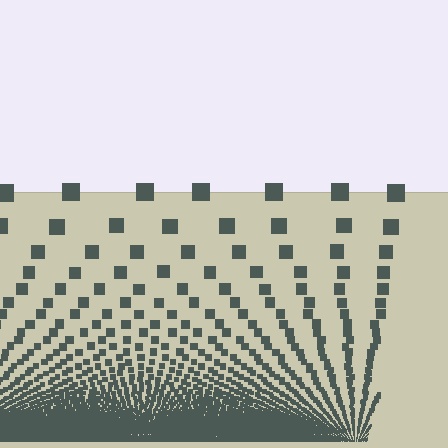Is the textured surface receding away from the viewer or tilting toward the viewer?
The surface appears to tilt toward the viewer. Texture elements get larger and sparser toward the top.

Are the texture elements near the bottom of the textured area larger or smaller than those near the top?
Smaller. The gradient is inverted — elements near the bottom are smaller and denser.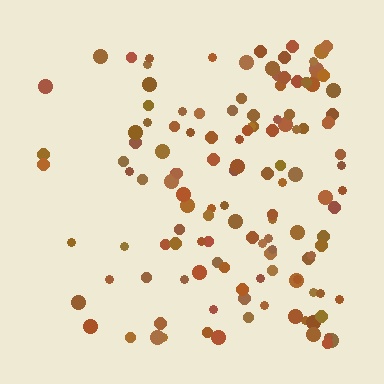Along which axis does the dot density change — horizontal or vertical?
Horizontal.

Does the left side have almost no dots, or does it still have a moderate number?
Still a moderate number, just noticeably fewer than the right.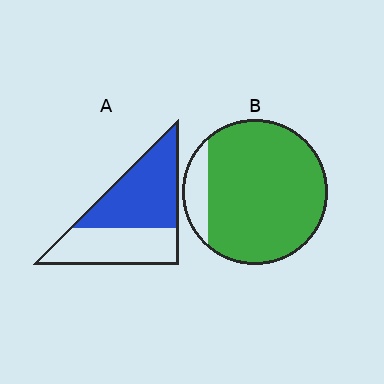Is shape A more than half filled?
Yes.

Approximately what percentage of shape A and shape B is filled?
A is approximately 55% and B is approximately 90%.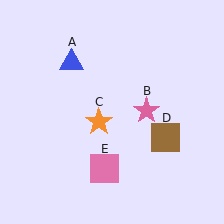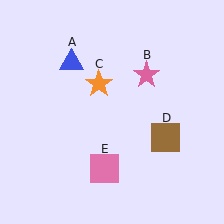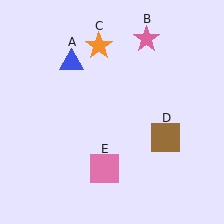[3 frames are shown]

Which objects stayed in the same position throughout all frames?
Blue triangle (object A) and brown square (object D) and pink square (object E) remained stationary.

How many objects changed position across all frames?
2 objects changed position: pink star (object B), orange star (object C).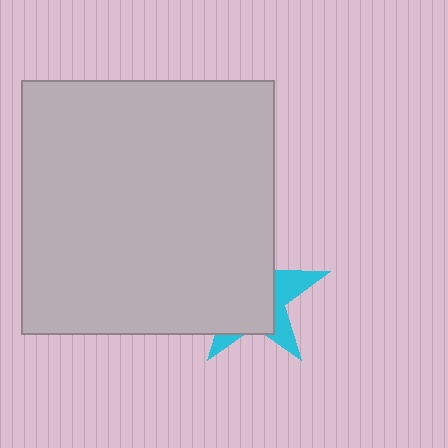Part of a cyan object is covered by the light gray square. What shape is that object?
It is a star.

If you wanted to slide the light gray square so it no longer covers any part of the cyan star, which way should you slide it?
Slide it left — that is the most direct way to separate the two shapes.